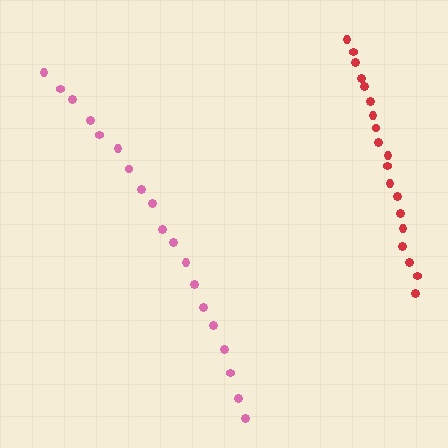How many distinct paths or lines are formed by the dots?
There are 2 distinct paths.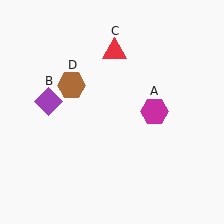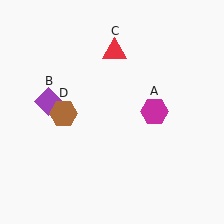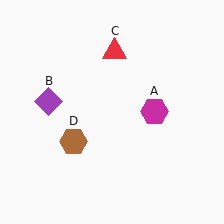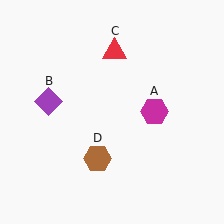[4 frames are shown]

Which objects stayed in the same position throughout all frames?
Magenta hexagon (object A) and purple diamond (object B) and red triangle (object C) remained stationary.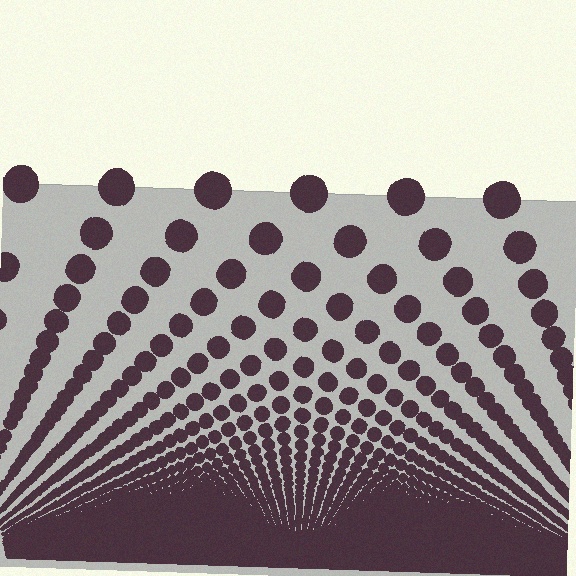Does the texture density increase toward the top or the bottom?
Density increases toward the bottom.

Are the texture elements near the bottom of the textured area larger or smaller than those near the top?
Smaller. The gradient is inverted — elements near the bottom are smaller and denser.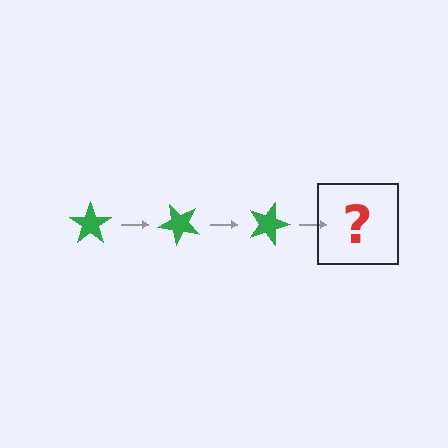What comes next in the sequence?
The next element should be a green star rotated 135 degrees.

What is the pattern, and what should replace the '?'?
The pattern is that the star rotates 45 degrees each step. The '?' should be a green star rotated 135 degrees.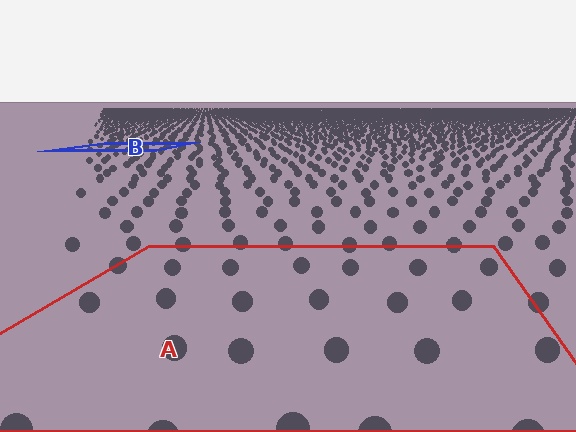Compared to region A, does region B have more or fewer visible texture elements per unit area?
Region B has more texture elements per unit area — they are packed more densely because it is farther away.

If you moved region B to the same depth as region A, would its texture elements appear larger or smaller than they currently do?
They would appear larger. At a closer depth, the same texture elements are projected at a bigger on-screen size.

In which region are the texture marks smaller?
The texture marks are smaller in region B, because it is farther away.